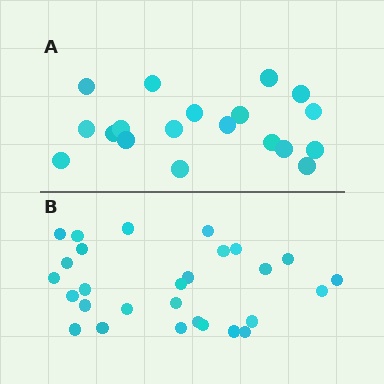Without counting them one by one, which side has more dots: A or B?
Region B (the bottom region) has more dots.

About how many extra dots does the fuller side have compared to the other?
Region B has roughly 8 or so more dots than region A.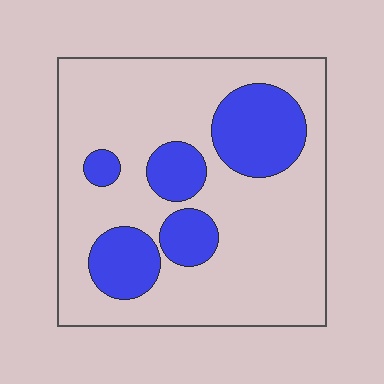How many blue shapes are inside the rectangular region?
5.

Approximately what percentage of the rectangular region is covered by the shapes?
Approximately 25%.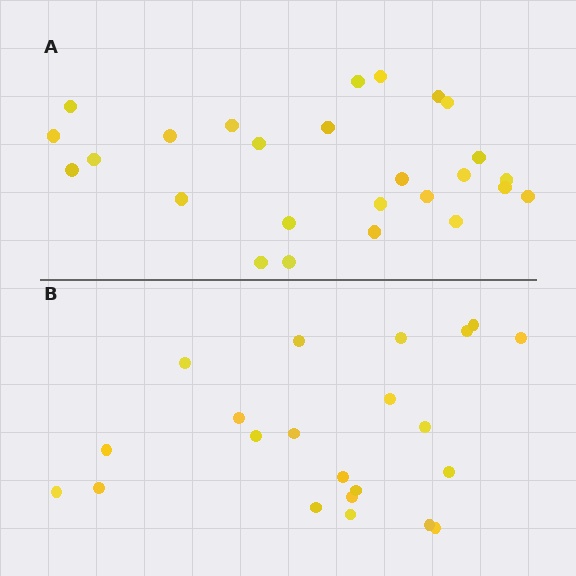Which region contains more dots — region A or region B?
Region A (the top region) has more dots.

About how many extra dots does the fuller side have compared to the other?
Region A has about 4 more dots than region B.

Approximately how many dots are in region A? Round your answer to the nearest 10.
About 30 dots. (The exact count is 26, which rounds to 30.)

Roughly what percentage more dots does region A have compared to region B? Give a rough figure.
About 20% more.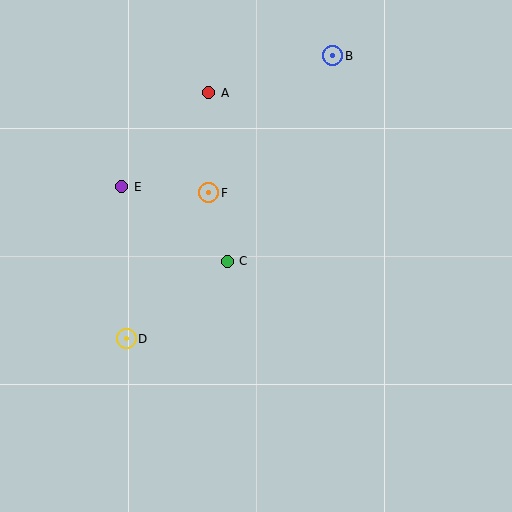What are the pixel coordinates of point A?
Point A is at (209, 93).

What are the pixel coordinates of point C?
Point C is at (227, 261).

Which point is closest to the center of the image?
Point C at (227, 261) is closest to the center.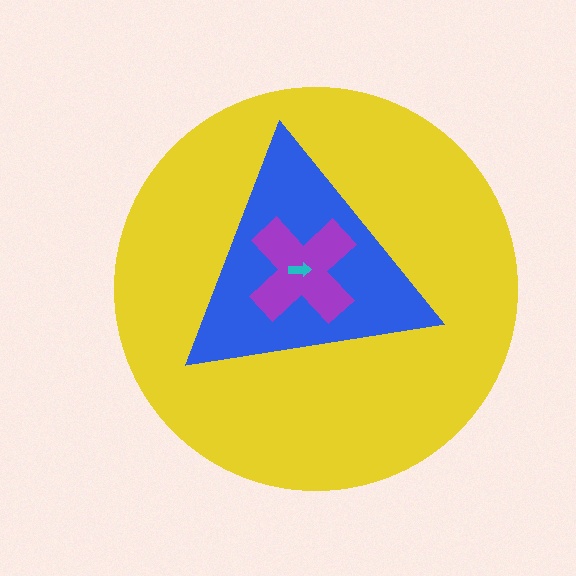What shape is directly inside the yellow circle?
The blue triangle.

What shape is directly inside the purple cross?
The cyan arrow.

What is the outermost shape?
The yellow circle.